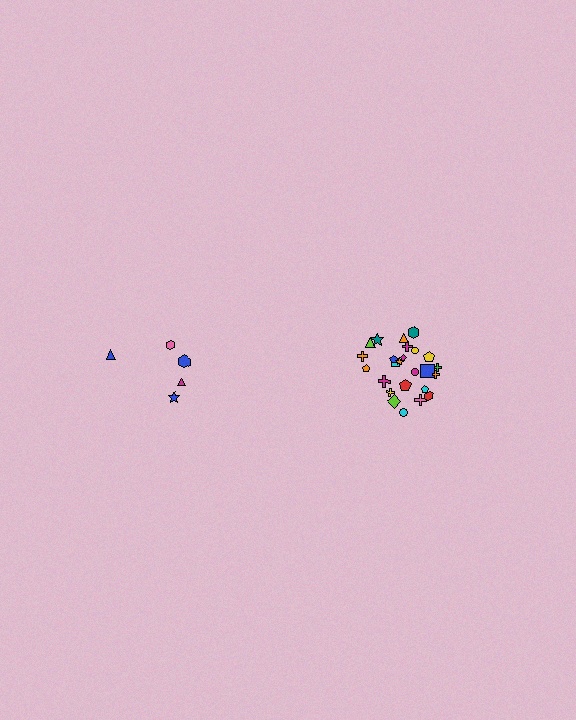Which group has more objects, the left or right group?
The right group.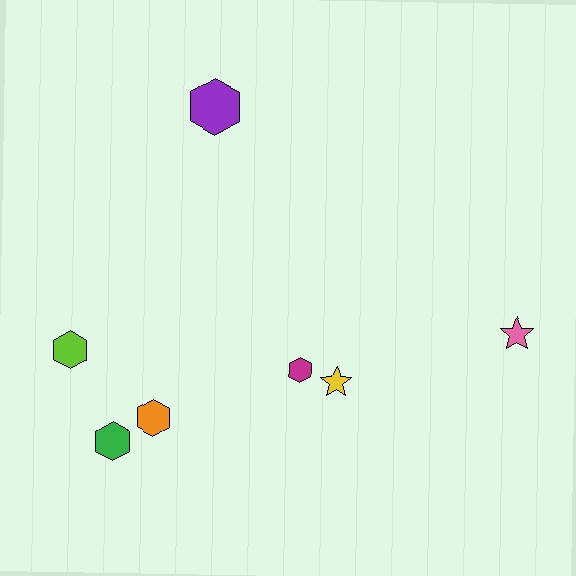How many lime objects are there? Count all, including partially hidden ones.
There is 1 lime object.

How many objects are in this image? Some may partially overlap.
There are 7 objects.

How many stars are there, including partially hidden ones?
There are 2 stars.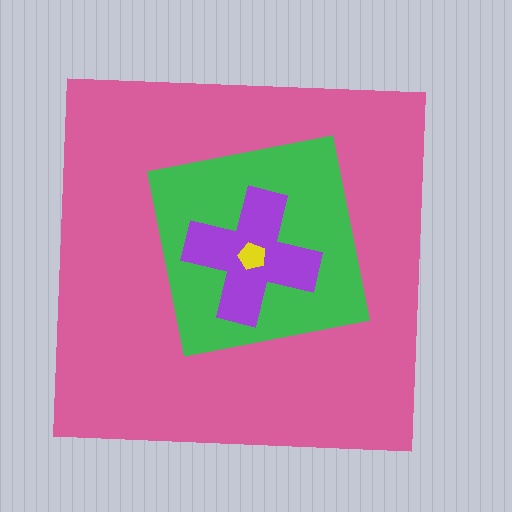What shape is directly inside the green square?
The purple cross.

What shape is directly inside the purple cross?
The yellow pentagon.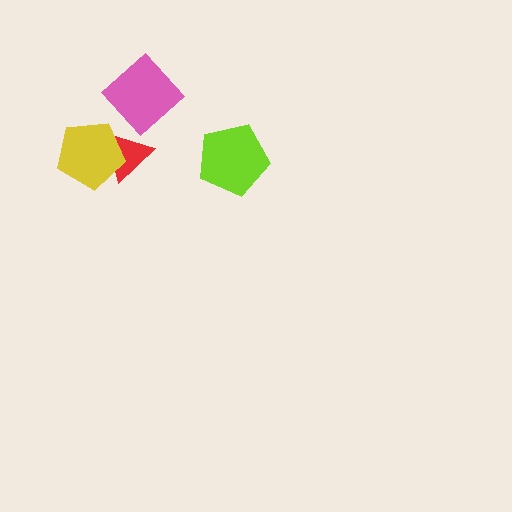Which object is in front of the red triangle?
The yellow pentagon is in front of the red triangle.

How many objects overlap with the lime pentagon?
0 objects overlap with the lime pentagon.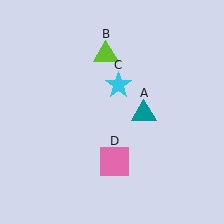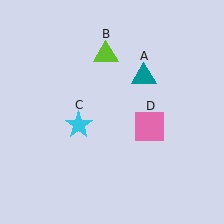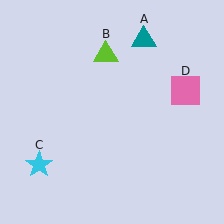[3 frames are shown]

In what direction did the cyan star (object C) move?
The cyan star (object C) moved down and to the left.